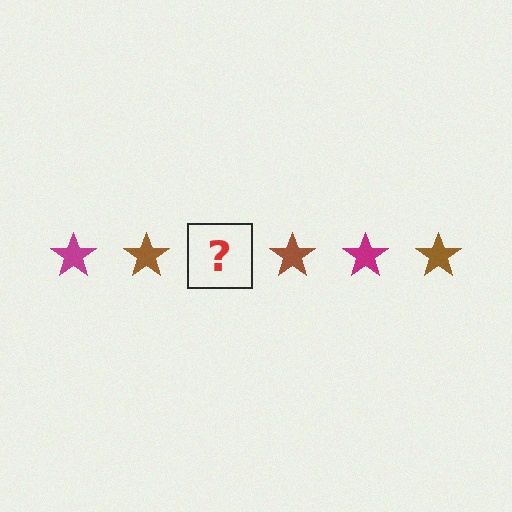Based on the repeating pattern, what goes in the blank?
The blank should be a magenta star.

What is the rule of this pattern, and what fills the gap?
The rule is that the pattern cycles through magenta, brown stars. The gap should be filled with a magenta star.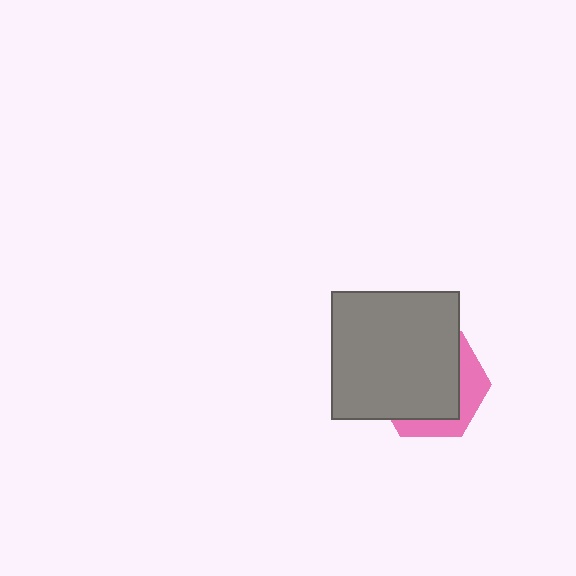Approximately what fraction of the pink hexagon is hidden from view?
Roughly 69% of the pink hexagon is hidden behind the gray square.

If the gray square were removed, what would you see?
You would see the complete pink hexagon.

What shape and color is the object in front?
The object in front is a gray square.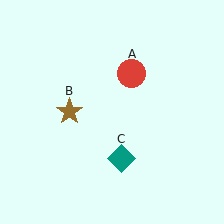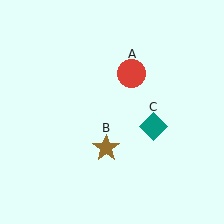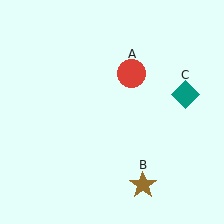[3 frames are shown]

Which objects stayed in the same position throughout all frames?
Red circle (object A) remained stationary.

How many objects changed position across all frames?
2 objects changed position: brown star (object B), teal diamond (object C).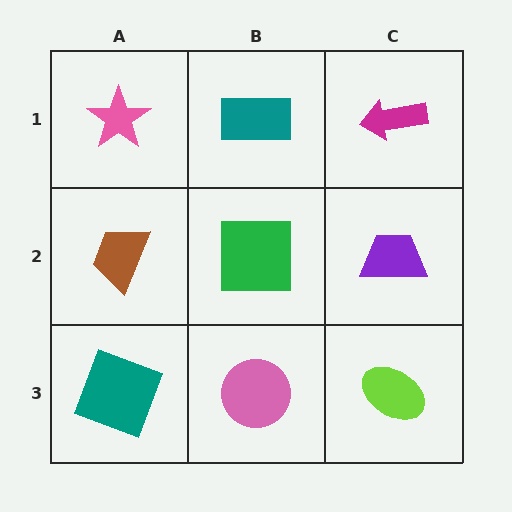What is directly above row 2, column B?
A teal rectangle.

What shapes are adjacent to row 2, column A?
A pink star (row 1, column A), a teal square (row 3, column A), a green square (row 2, column B).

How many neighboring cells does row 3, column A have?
2.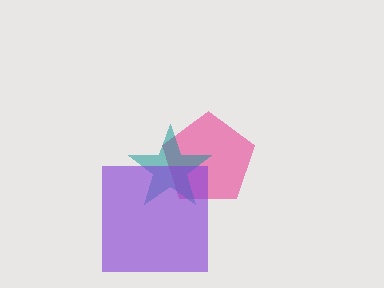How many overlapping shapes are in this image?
There are 3 overlapping shapes in the image.